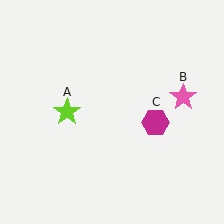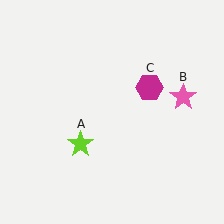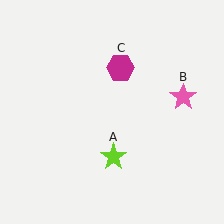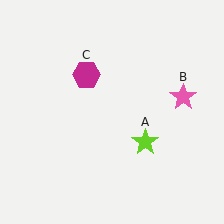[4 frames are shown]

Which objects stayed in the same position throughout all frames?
Pink star (object B) remained stationary.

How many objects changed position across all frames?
2 objects changed position: lime star (object A), magenta hexagon (object C).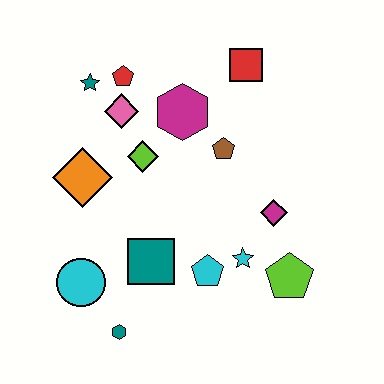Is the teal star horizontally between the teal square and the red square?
No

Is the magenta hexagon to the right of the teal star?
Yes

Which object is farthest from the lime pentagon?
The teal star is farthest from the lime pentagon.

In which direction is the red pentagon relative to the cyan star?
The red pentagon is above the cyan star.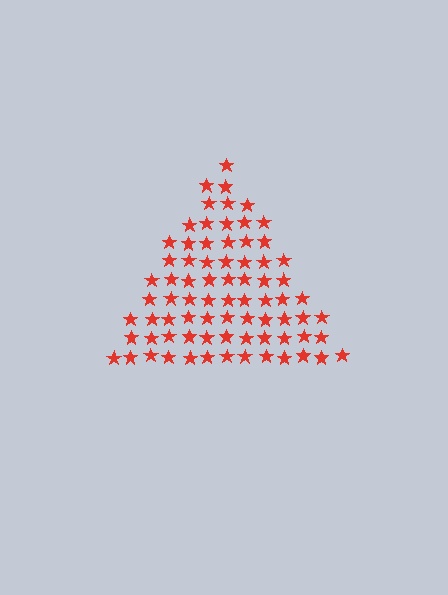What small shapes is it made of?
It is made of small stars.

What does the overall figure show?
The overall figure shows a triangle.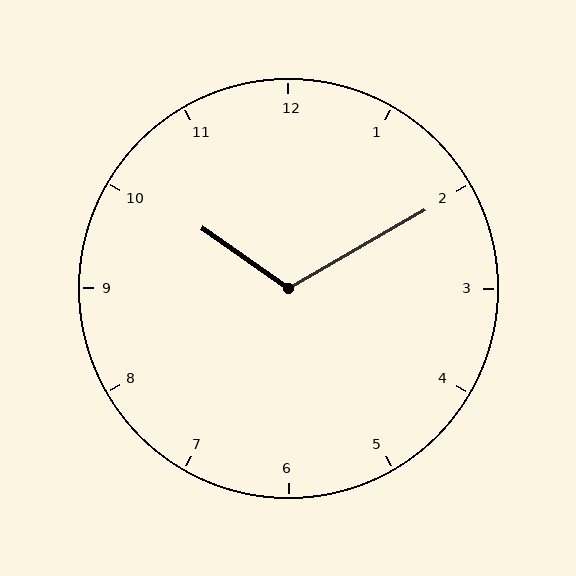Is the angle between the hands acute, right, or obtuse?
It is obtuse.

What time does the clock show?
10:10.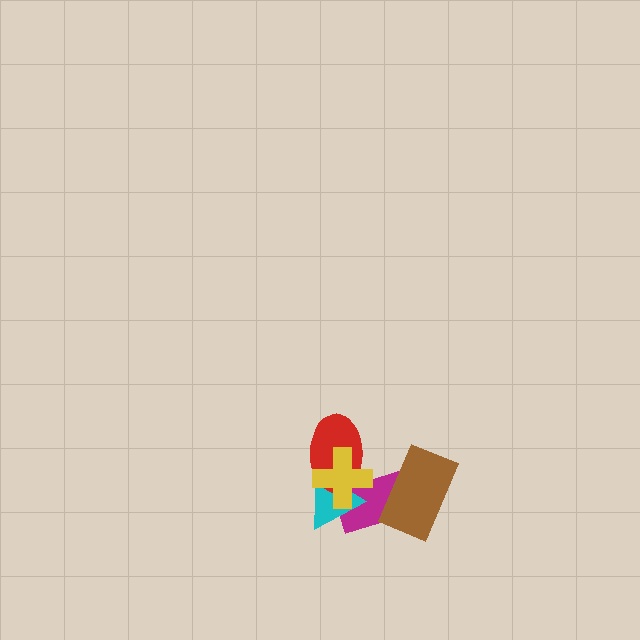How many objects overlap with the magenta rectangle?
4 objects overlap with the magenta rectangle.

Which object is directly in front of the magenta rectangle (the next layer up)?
The cyan triangle is directly in front of the magenta rectangle.